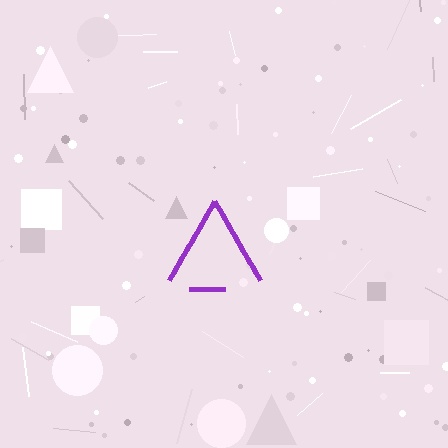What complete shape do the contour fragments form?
The contour fragments form a triangle.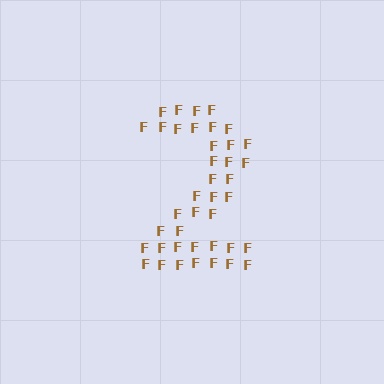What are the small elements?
The small elements are letter F's.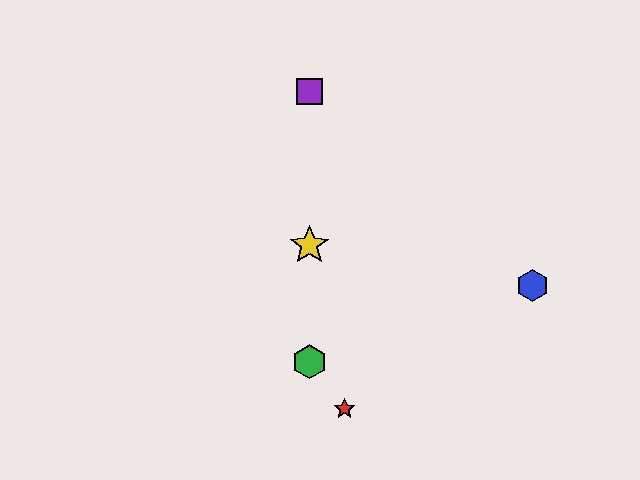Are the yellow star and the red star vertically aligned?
No, the yellow star is at x≈309 and the red star is at x≈345.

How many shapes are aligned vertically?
3 shapes (the green hexagon, the yellow star, the purple square) are aligned vertically.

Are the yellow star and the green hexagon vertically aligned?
Yes, both are at x≈309.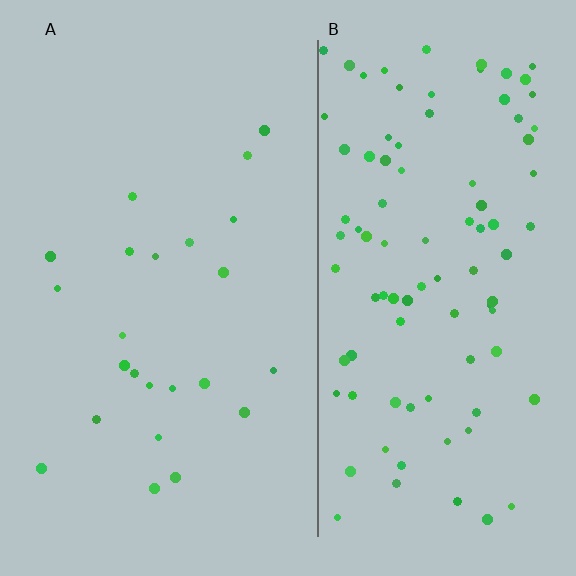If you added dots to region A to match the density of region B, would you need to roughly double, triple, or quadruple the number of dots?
Approximately quadruple.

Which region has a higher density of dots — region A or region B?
B (the right).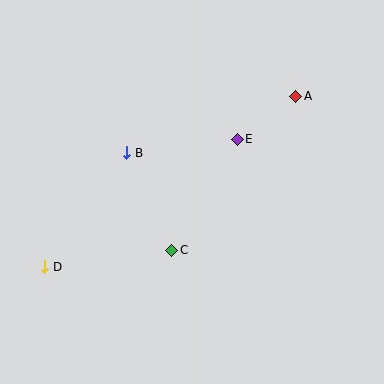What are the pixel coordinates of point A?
Point A is at (296, 96).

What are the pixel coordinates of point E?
Point E is at (237, 139).